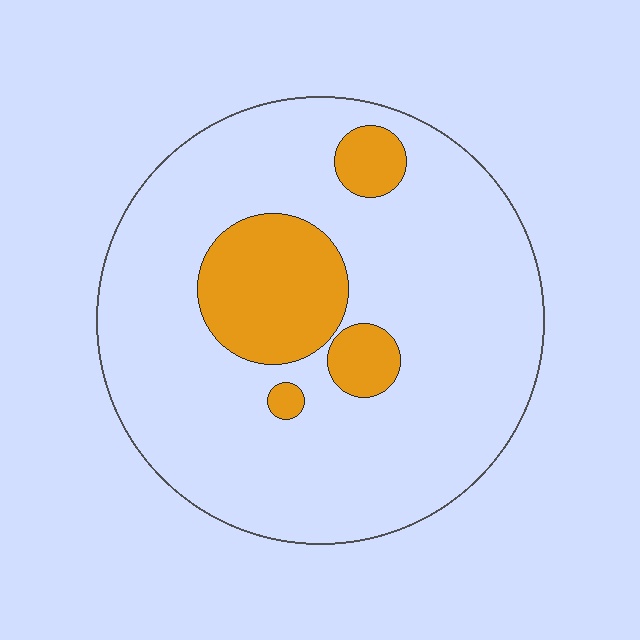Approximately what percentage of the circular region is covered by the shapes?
Approximately 20%.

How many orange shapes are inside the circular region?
4.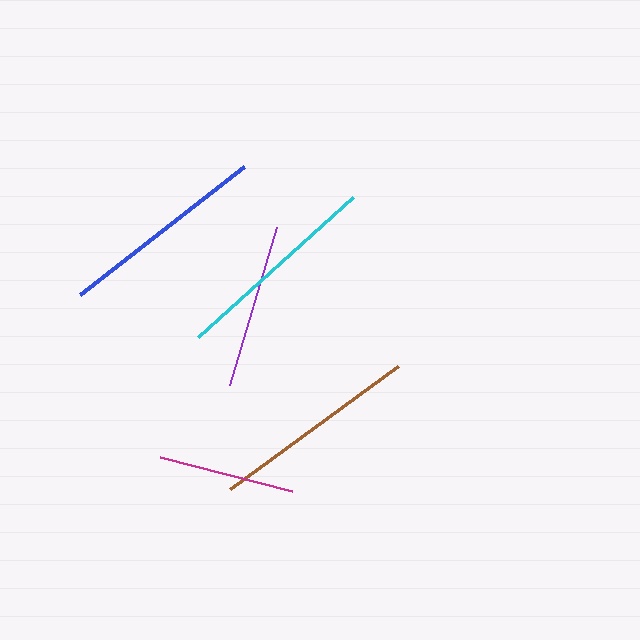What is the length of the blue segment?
The blue segment is approximately 208 pixels long.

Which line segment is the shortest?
The magenta line is the shortest at approximately 137 pixels.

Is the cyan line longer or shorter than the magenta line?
The cyan line is longer than the magenta line.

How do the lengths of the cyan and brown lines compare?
The cyan and brown lines are approximately the same length.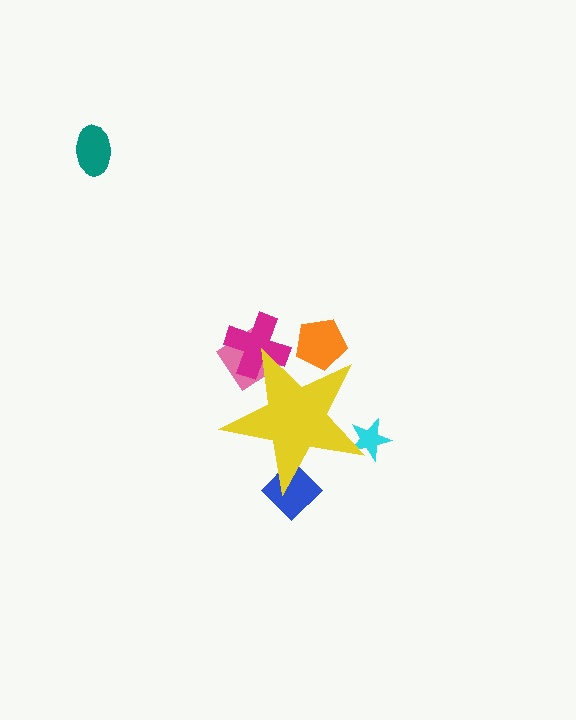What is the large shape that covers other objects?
A yellow star.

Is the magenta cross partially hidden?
Yes, the magenta cross is partially hidden behind the yellow star.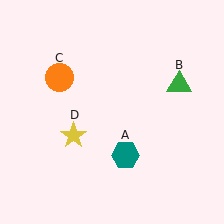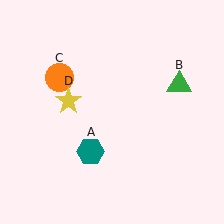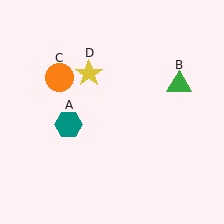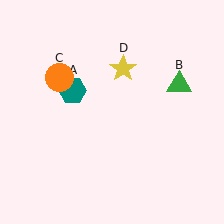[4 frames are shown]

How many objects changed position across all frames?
2 objects changed position: teal hexagon (object A), yellow star (object D).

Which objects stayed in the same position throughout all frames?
Green triangle (object B) and orange circle (object C) remained stationary.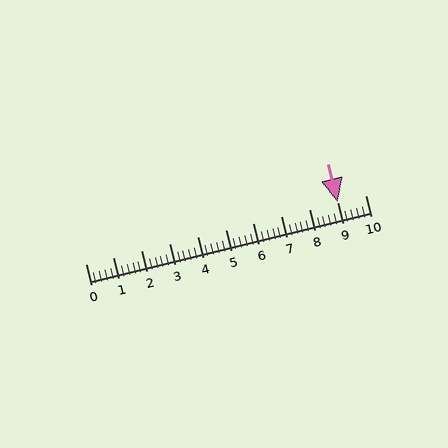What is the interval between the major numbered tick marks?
The major tick marks are spaced 1 units apart.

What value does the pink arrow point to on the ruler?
The pink arrow points to approximately 9.0.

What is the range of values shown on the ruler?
The ruler shows values from 0 to 10.